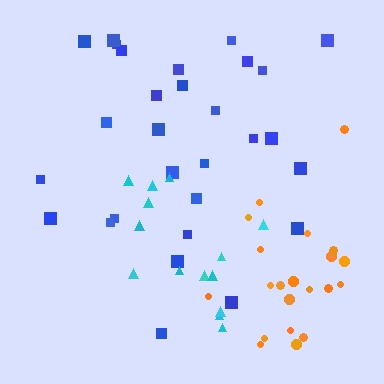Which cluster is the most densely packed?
Orange.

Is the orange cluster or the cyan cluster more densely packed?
Orange.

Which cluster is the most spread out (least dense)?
Cyan.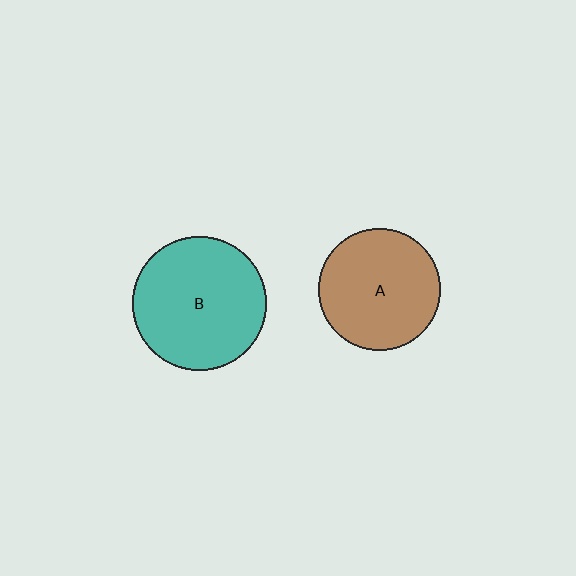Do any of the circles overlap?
No, none of the circles overlap.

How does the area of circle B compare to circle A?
Approximately 1.2 times.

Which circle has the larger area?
Circle B (teal).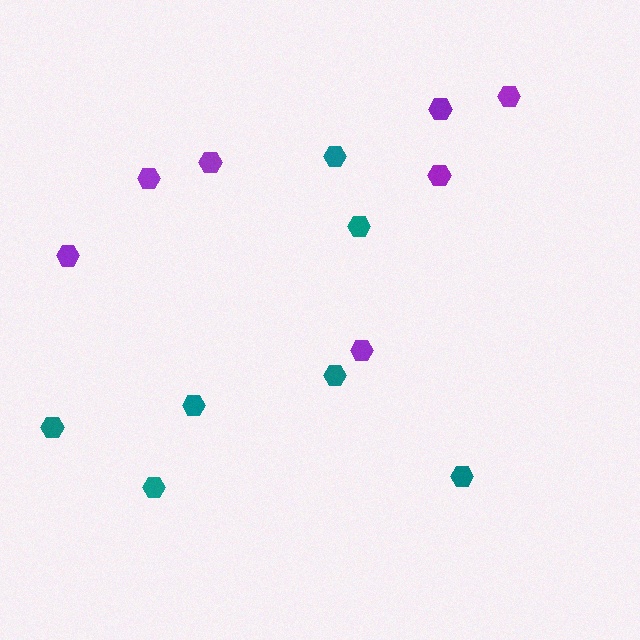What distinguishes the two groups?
There are 2 groups: one group of purple hexagons (7) and one group of teal hexagons (7).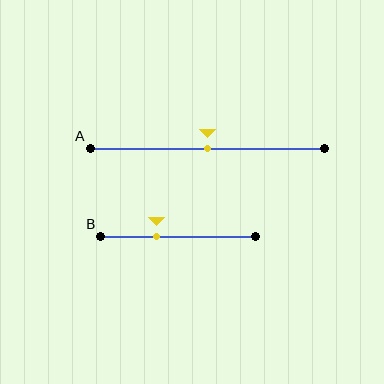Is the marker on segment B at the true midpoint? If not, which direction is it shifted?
No, the marker on segment B is shifted to the left by about 14% of the segment length.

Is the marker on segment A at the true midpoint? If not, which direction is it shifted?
Yes, the marker on segment A is at the true midpoint.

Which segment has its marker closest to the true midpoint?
Segment A has its marker closest to the true midpoint.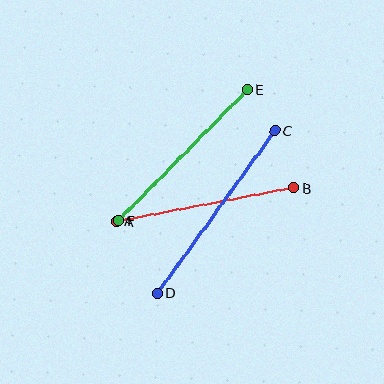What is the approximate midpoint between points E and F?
The midpoint is at approximately (183, 155) pixels.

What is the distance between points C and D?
The distance is approximately 201 pixels.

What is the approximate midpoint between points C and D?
The midpoint is at approximately (216, 212) pixels.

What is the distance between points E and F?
The distance is approximately 183 pixels.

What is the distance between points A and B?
The distance is approximately 181 pixels.